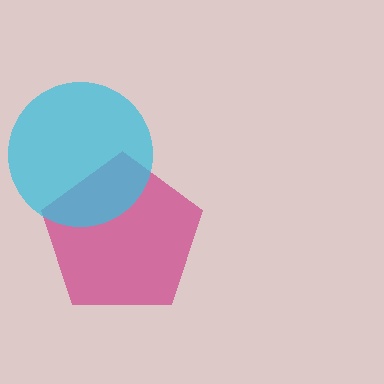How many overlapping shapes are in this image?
There are 2 overlapping shapes in the image.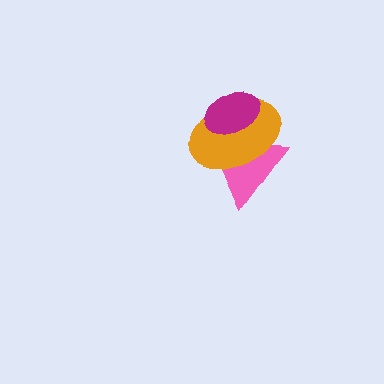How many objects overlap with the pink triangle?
2 objects overlap with the pink triangle.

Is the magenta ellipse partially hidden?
No, no other shape covers it.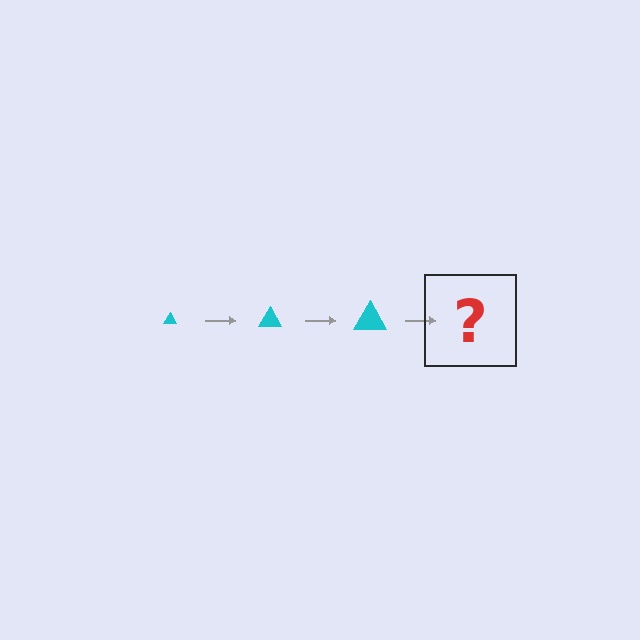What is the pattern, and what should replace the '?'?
The pattern is that the triangle gets progressively larger each step. The '?' should be a cyan triangle, larger than the previous one.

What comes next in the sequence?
The next element should be a cyan triangle, larger than the previous one.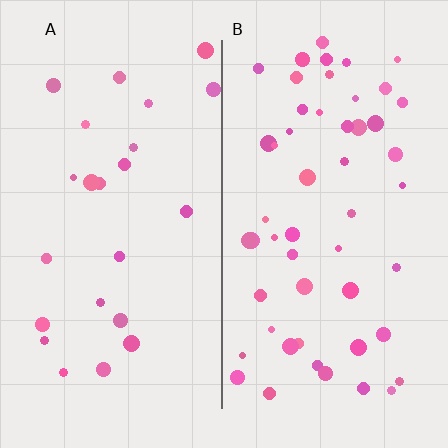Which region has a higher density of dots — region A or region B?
B (the right).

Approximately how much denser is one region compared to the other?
Approximately 2.2× — region B over region A.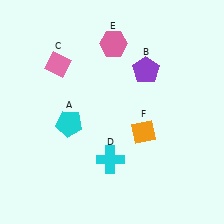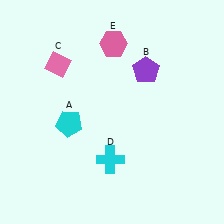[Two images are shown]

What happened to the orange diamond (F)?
The orange diamond (F) was removed in Image 2. It was in the bottom-right area of Image 1.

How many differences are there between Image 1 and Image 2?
There is 1 difference between the two images.